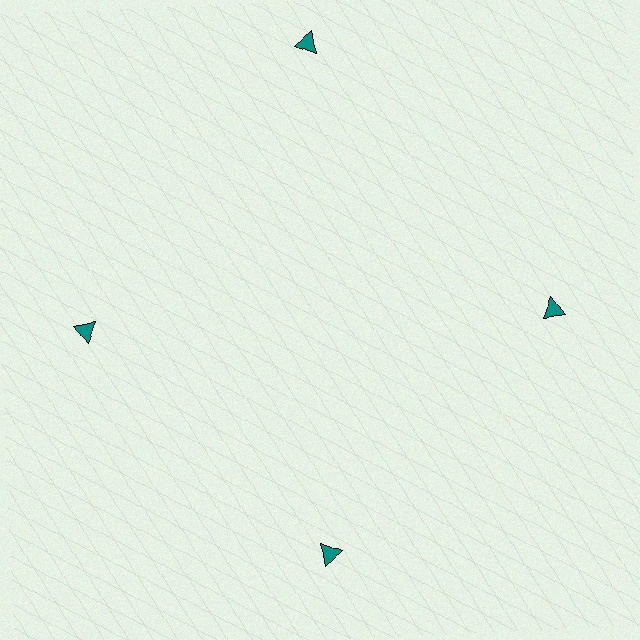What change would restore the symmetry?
The symmetry would be restored by moving it inward, back onto the ring so that all 4 triangles sit at equal angles and equal distance from the center.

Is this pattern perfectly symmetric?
No. The 4 teal triangles are arranged in a ring, but one element near the 12 o'clock position is pushed outward from the center, breaking the 4-fold rotational symmetry.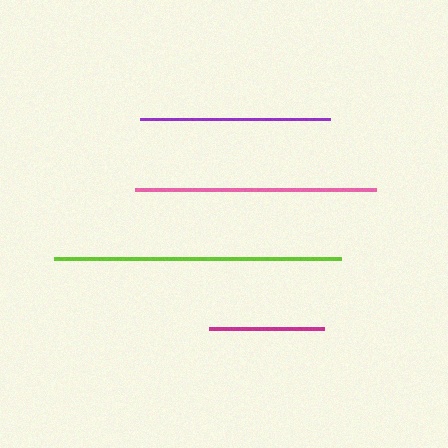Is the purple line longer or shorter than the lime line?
The lime line is longer than the purple line.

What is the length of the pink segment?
The pink segment is approximately 241 pixels long.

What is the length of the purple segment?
The purple segment is approximately 191 pixels long.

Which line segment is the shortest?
The magenta line is the shortest at approximately 115 pixels.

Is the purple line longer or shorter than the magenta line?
The purple line is longer than the magenta line.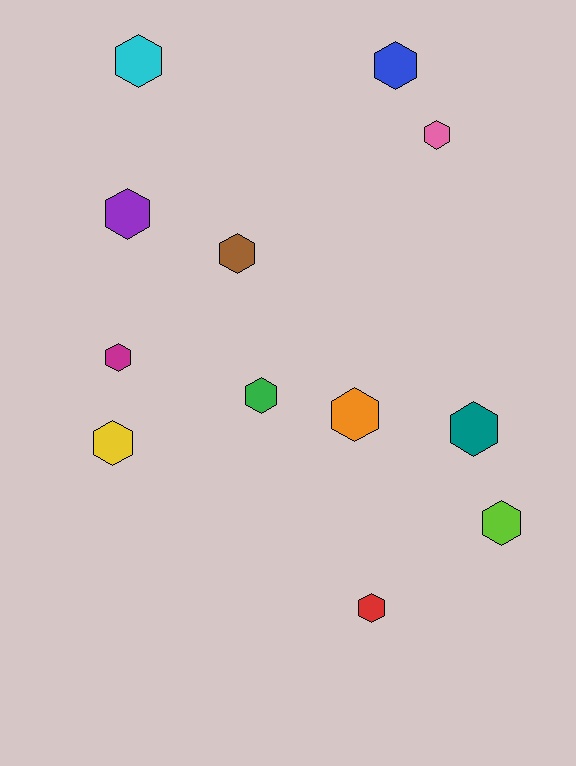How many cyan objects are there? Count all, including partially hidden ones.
There is 1 cyan object.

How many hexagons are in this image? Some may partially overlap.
There are 12 hexagons.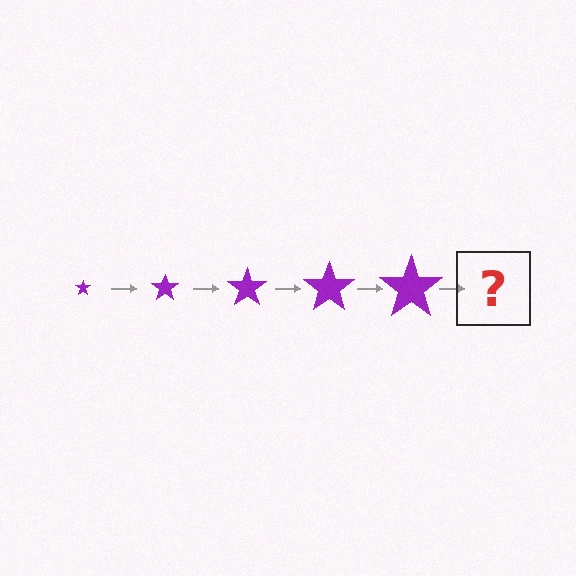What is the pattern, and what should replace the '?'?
The pattern is that the star gets progressively larger each step. The '?' should be a purple star, larger than the previous one.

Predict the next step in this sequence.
The next step is a purple star, larger than the previous one.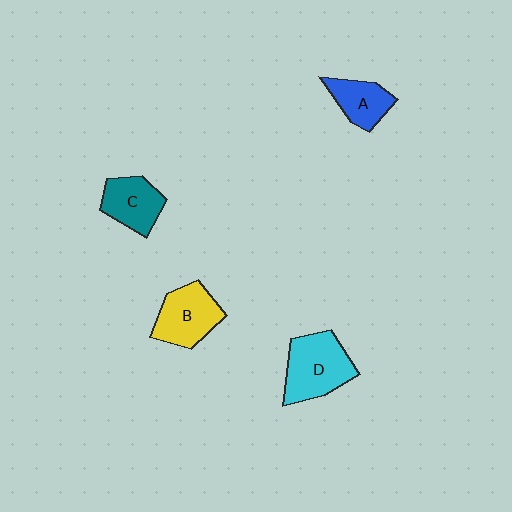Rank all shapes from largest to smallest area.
From largest to smallest: D (cyan), B (yellow), C (teal), A (blue).